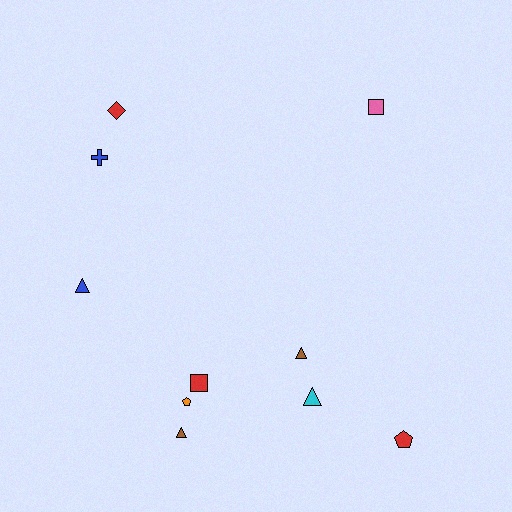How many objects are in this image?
There are 10 objects.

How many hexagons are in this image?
There are no hexagons.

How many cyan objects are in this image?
There is 1 cyan object.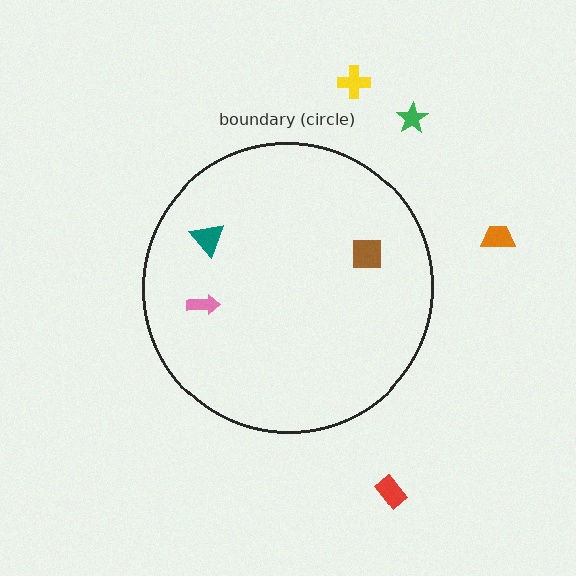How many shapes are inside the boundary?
3 inside, 4 outside.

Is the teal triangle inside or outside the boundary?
Inside.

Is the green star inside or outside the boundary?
Outside.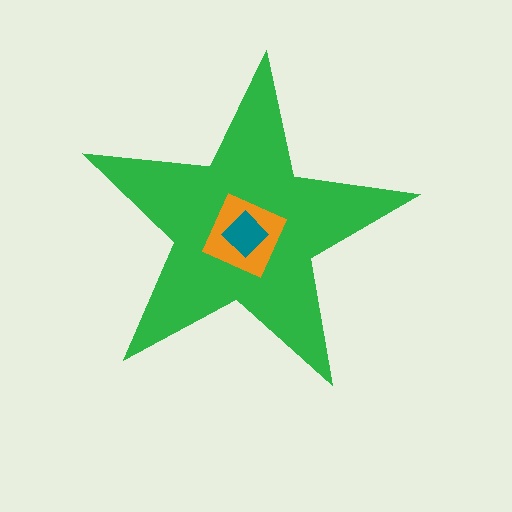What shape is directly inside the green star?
The orange square.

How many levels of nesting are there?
3.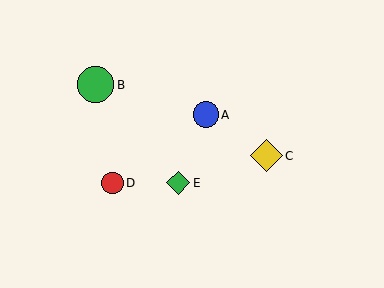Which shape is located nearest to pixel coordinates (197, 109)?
The blue circle (labeled A) at (206, 115) is nearest to that location.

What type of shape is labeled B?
Shape B is a green circle.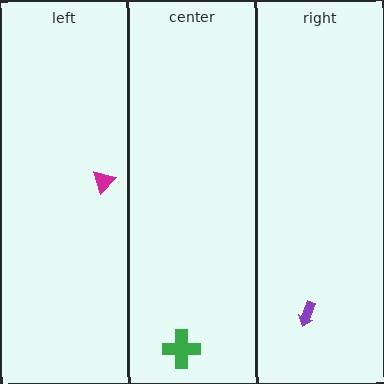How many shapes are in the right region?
1.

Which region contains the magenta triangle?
The left region.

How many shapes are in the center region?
1.